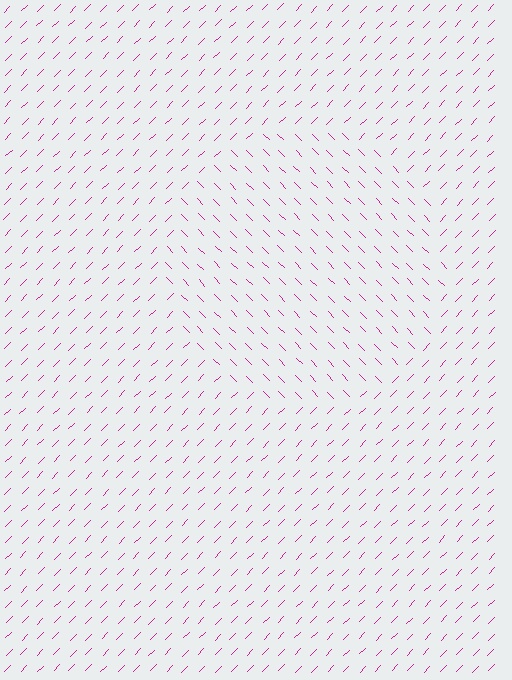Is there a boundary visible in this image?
Yes, there is a texture boundary formed by a change in line orientation.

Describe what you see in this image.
The image is filled with small magenta line segments. A circle region in the image has lines oriented differently from the surrounding lines, creating a visible texture boundary.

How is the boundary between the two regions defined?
The boundary is defined purely by a change in line orientation (approximately 90 degrees difference). All lines are the same color and thickness.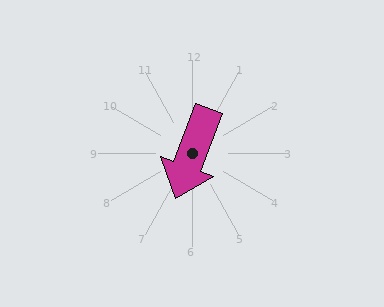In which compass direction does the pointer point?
South.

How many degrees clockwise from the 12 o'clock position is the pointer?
Approximately 200 degrees.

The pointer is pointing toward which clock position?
Roughly 7 o'clock.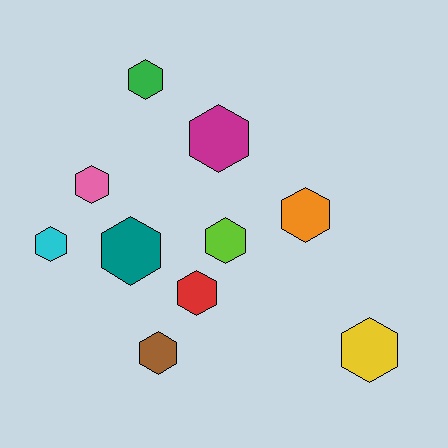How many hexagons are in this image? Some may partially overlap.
There are 10 hexagons.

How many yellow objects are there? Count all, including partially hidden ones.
There is 1 yellow object.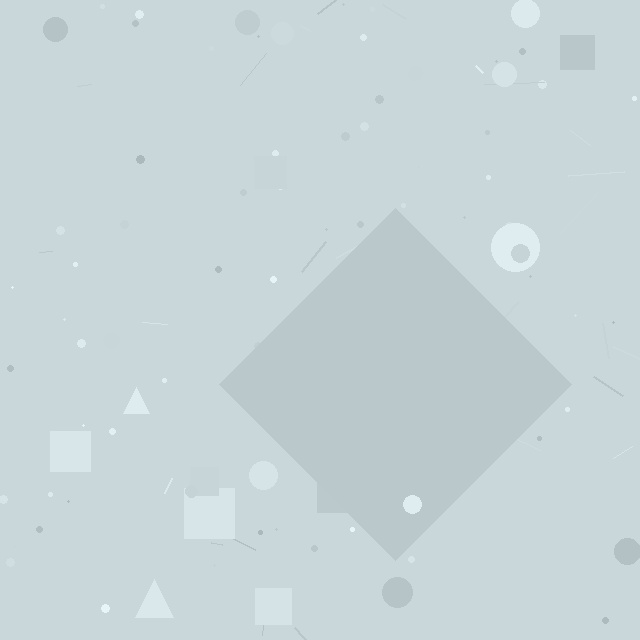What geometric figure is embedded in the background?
A diamond is embedded in the background.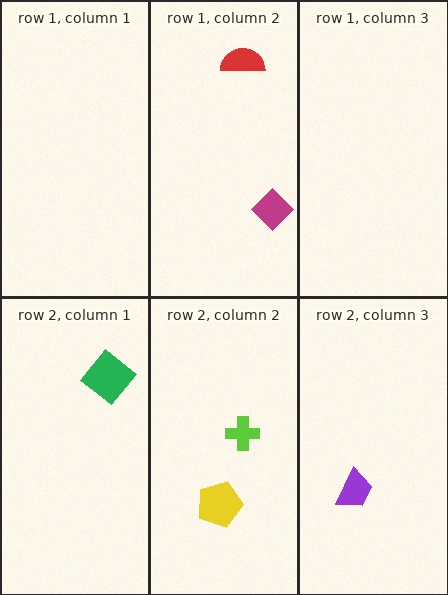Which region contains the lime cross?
The row 2, column 2 region.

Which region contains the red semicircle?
The row 1, column 2 region.